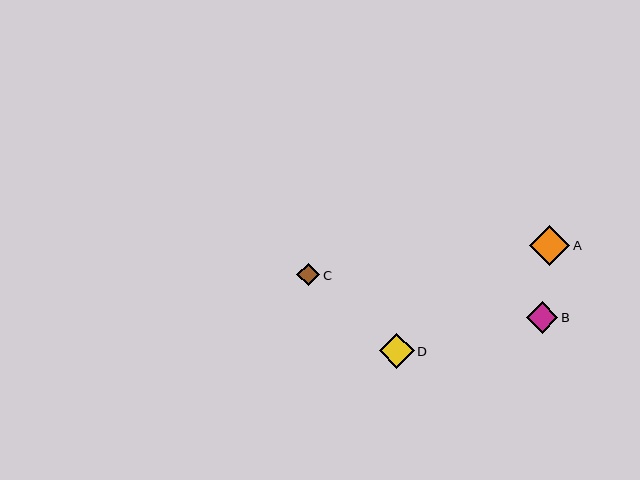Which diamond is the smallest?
Diamond C is the smallest with a size of approximately 23 pixels.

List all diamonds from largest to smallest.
From largest to smallest: A, D, B, C.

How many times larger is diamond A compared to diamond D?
Diamond A is approximately 1.2 times the size of diamond D.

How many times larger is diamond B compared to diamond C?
Diamond B is approximately 1.4 times the size of diamond C.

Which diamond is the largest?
Diamond A is the largest with a size of approximately 40 pixels.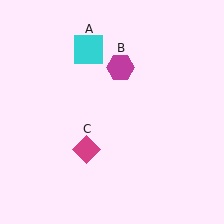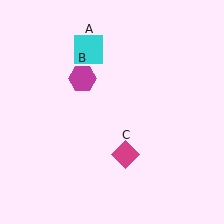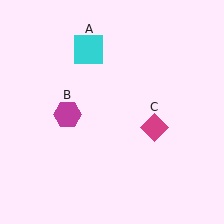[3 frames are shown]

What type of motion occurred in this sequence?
The magenta hexagon (object B), magenta diamond (object C) rotated counterclockwise around the center of the scene.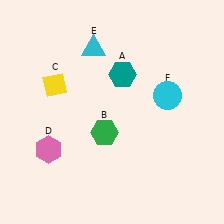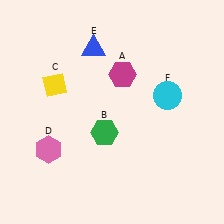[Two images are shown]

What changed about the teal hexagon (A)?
In Image 1, A is teal. In Image 2, it changed to magenta.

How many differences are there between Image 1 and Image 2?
There are 2 differences between the two images.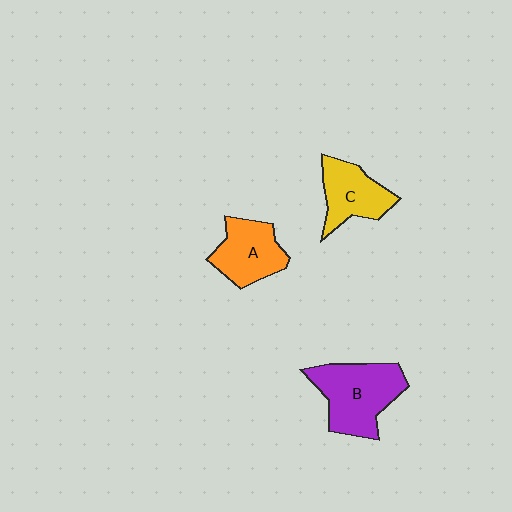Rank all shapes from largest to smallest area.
From largest to smallest: B (purple), A (orange), C (yellow).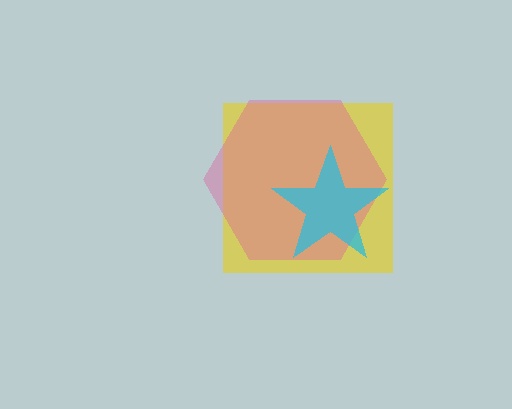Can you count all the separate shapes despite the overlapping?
Yes, there are 3 separate shapes.